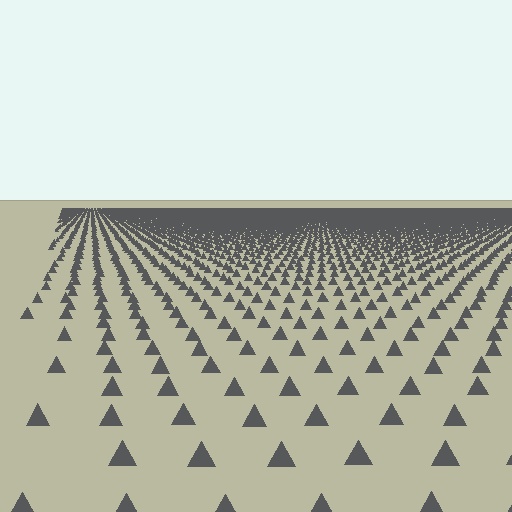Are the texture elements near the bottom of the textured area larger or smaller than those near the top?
Larger. Near the bottom, elements are closer to the viewer and appear at a bigger on-screen size.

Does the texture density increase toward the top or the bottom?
Density increases toward the top.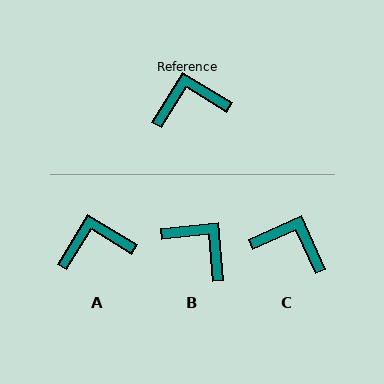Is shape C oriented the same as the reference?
No, it is off by about 35 degrees.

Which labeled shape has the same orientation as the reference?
A.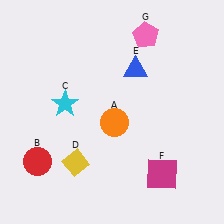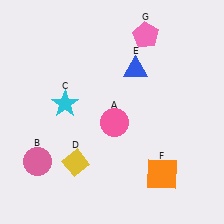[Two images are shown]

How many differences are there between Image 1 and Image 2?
There are 3 differences between the two images.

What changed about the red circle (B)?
In Image 1, B is red. In Image 2, it changed to pink.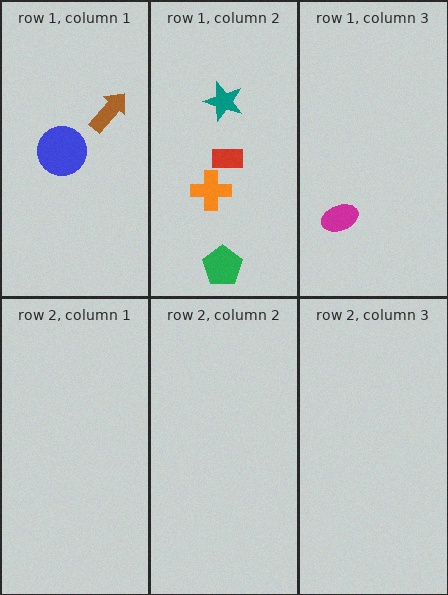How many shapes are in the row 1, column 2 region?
4.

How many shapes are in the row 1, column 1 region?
2.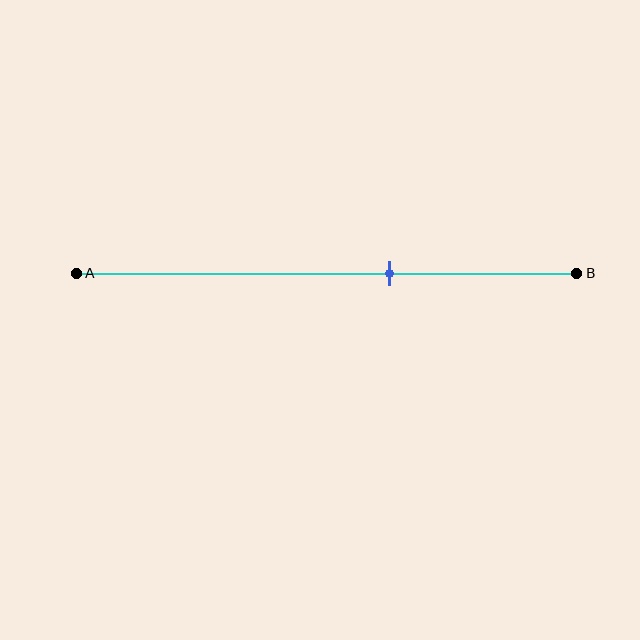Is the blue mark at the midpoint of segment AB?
No, the mark is at about 65% from A, not at the 50% midpoint.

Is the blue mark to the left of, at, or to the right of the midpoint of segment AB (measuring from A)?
The blue mark is to the right of the midpoint of segment AB.